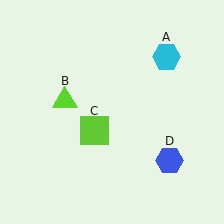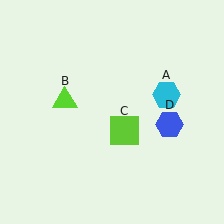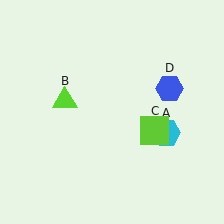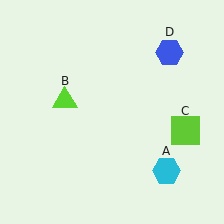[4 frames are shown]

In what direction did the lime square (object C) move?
The lime square (object C) moved right.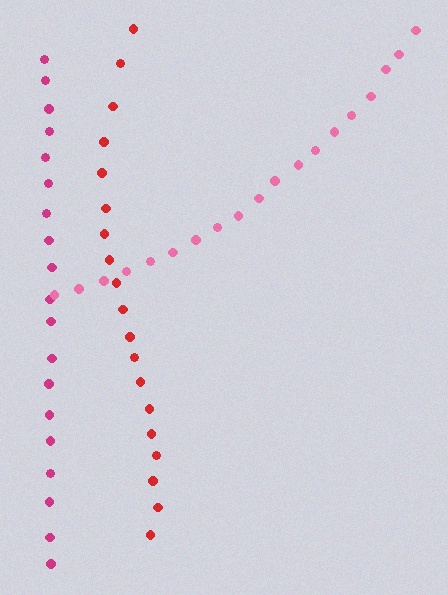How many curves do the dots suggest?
There are 3 distinct paths.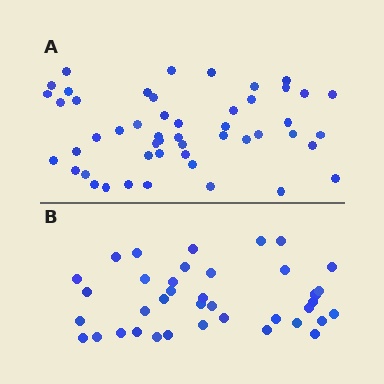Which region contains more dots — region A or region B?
Region A (the top region) has more dots.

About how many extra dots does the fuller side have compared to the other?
Region A has roughly 12 or so more dots than region B.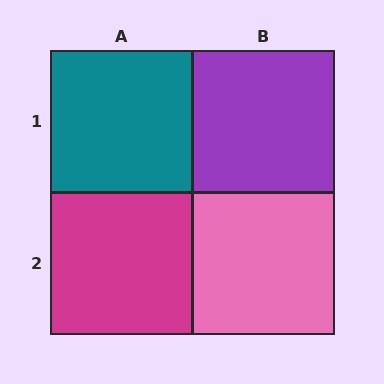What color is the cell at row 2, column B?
Pink.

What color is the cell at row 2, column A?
Magenta.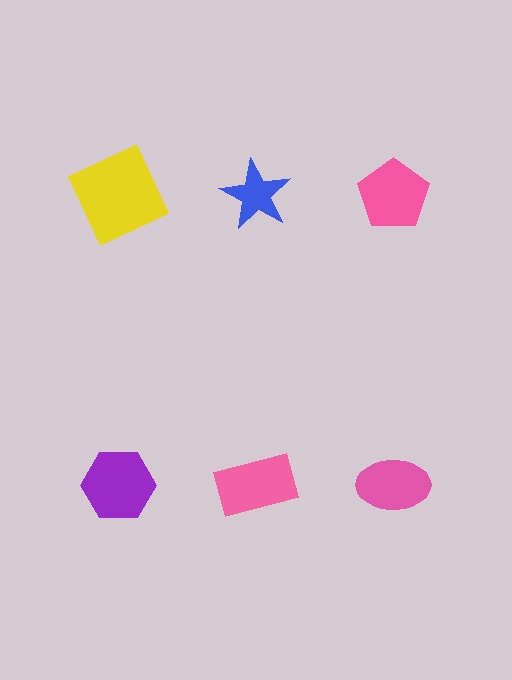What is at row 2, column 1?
A purple hexagon.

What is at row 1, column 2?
A blue star.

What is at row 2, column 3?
A pink ellipse.